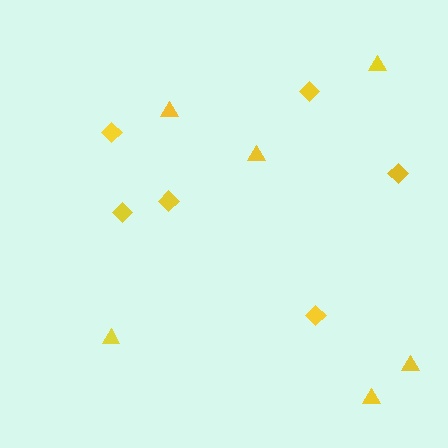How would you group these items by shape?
There are 2 groups: one group of diamonds (6) and one group of triangles (6).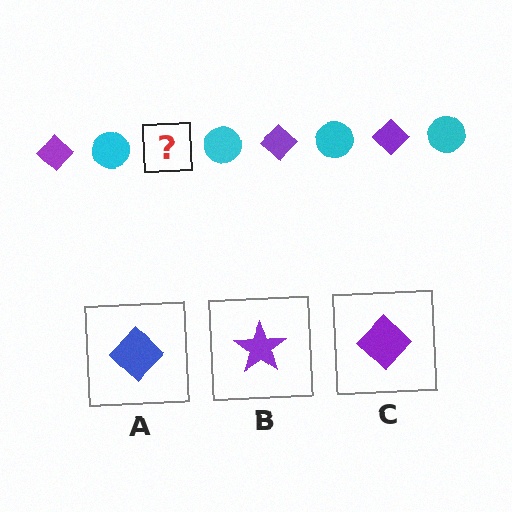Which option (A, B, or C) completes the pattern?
C.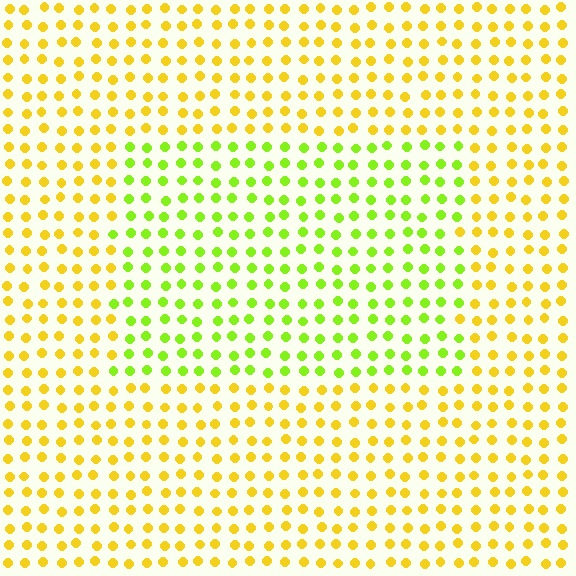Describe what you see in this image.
The image is filled with small yellow elements in a uniform arrangement. A rectangle-shaped region is visible where the elements are tinted to a slightly different hue, forming a subtle color boundary.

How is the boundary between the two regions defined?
The boundary is defined purely by a slight shift in hue (about 41 degrees). Spacing, size, and orientation are identical on both sides.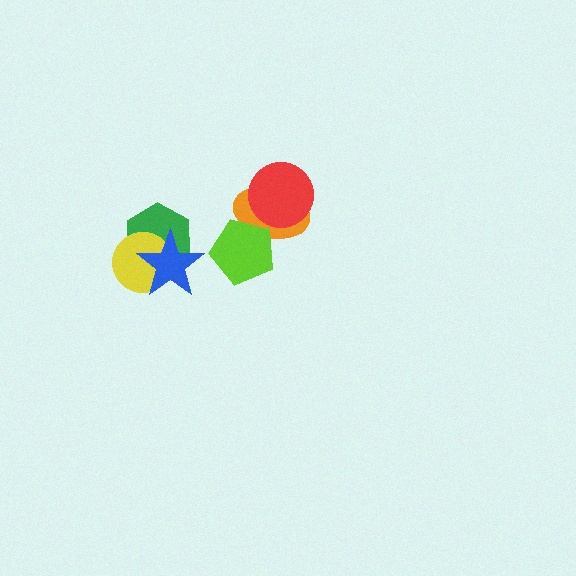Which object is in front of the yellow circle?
The blue star is in front of the yellow circle.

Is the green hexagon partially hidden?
Yes, it is partially covered by another shape.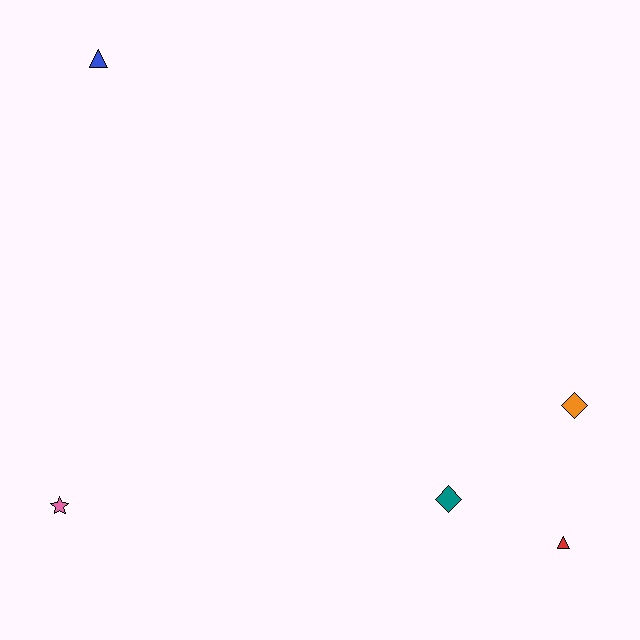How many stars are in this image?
There is 1 star.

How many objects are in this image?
There are 5 objects.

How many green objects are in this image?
There are no green objects.